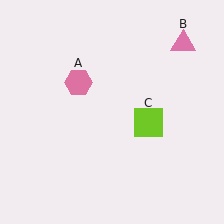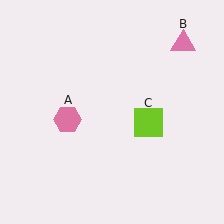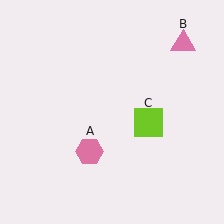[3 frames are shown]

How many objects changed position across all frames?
1 object changed position: pink hexagon (object A).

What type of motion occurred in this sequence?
The pink hexagon (object A) rotated counterclockwise around the center of the scene.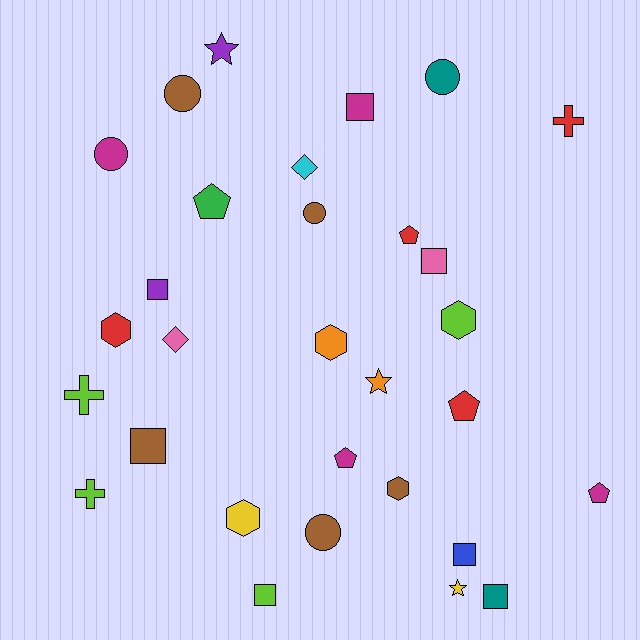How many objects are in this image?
There are 30 objects.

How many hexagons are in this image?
There are 5 hexagons.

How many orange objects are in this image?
There are 2 orange objects.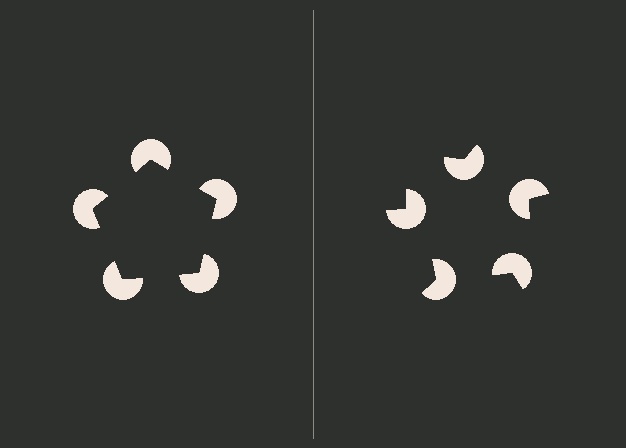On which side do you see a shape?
An illusory pentagon appears on the left side. On the right side the wedge cuts are rotated, so no coherent shape forms.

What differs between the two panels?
The pac-man discs are positioned identically on both sides; only the wedge orientations differ. On the left they align to a pentagon; on the right they are misaligned.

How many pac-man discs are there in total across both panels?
10 — 5 on each side.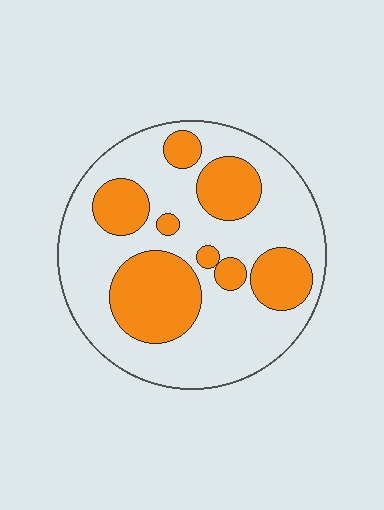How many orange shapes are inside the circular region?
8.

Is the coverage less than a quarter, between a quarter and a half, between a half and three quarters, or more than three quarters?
Between a quarter and a half.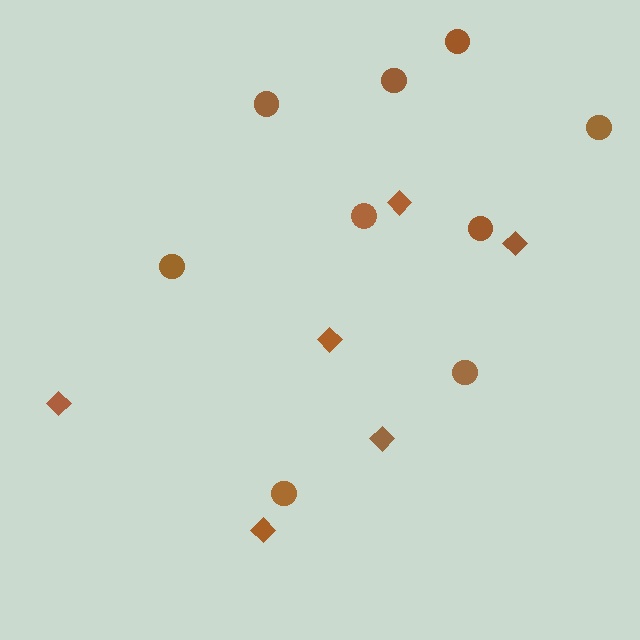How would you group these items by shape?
There are 2 groups: one group of diamonds (6) and one group of circles (9).